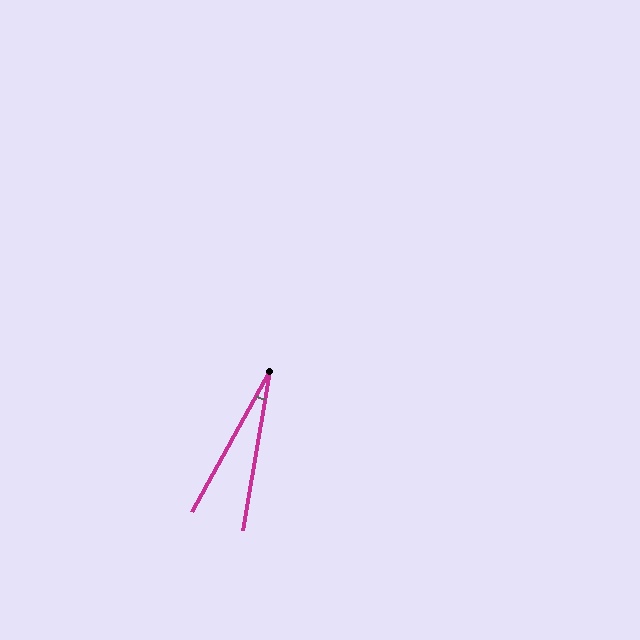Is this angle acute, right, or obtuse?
It is acute.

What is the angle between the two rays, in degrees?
Approximately 19 degrees.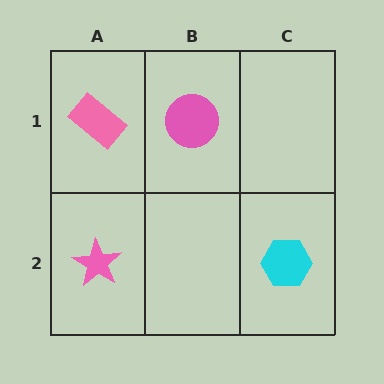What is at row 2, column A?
A pink star.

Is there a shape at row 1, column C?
No, that cell is empty.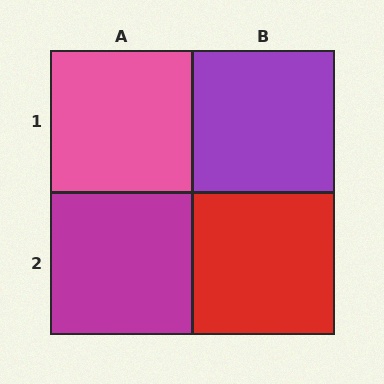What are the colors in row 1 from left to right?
Pink, purple.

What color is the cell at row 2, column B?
Red.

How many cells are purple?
1 cell is purple.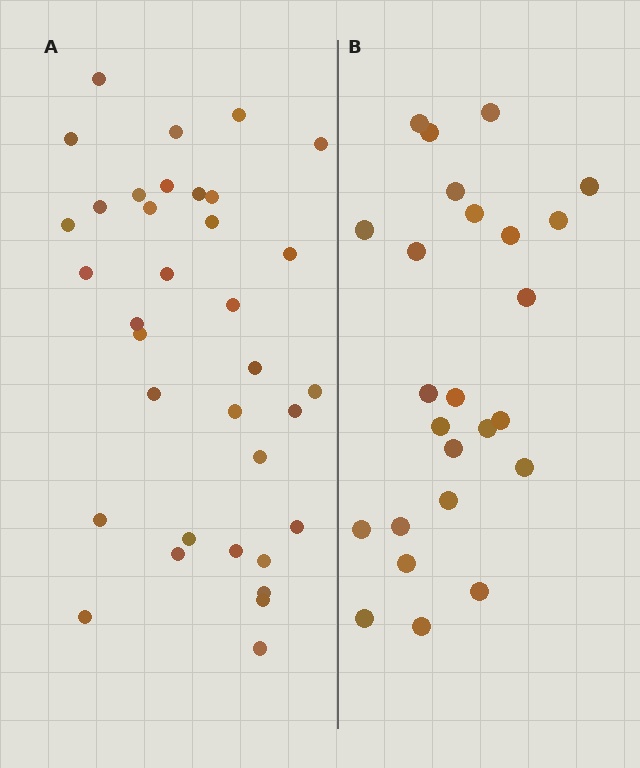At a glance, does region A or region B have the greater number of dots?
Region A (the left region) has more dots.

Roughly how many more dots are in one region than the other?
Region A has roughly 10 or so more dots than region B.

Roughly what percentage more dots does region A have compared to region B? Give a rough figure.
About 40% more.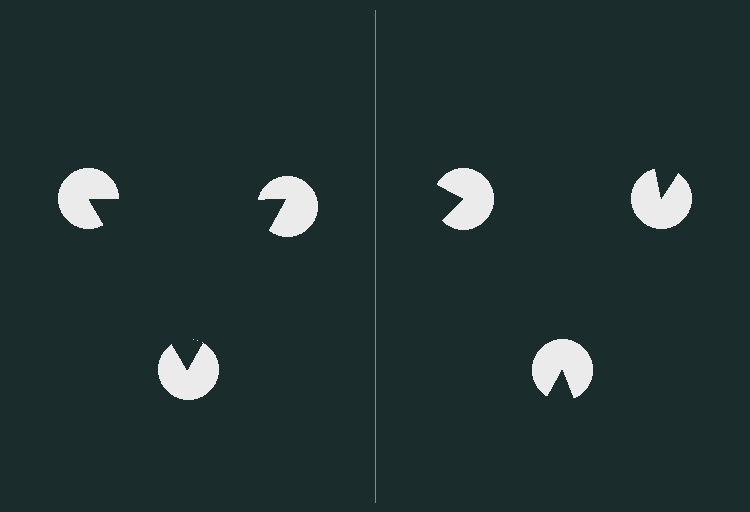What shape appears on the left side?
An illusory triangle.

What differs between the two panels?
The pac-man discs are positioned identically on both sides; only the wedge orientations differ. On the left they align to a triangle; on the right they are misaligned.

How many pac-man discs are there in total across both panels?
6 — 3 on each side.